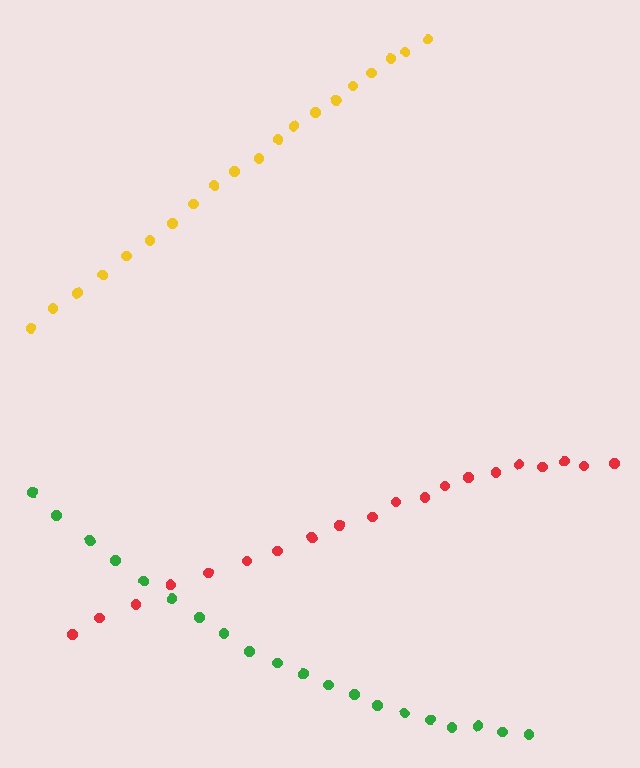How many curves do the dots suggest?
There are 3 distinct paths.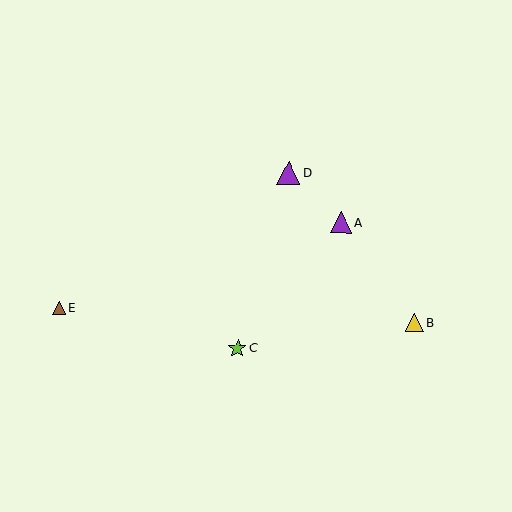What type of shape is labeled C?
Shape C is a lime star.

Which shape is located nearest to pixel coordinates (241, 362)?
The lime star (labeled C) at (237, 348) is nearest to that location.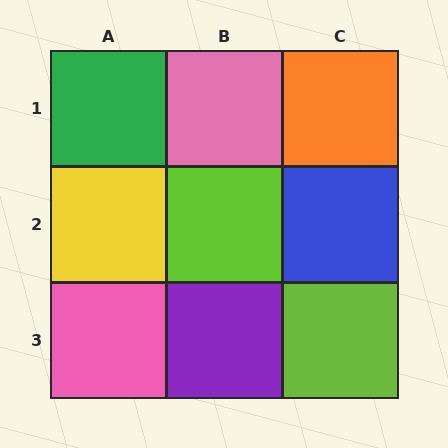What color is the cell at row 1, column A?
Green.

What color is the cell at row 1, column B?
Pink.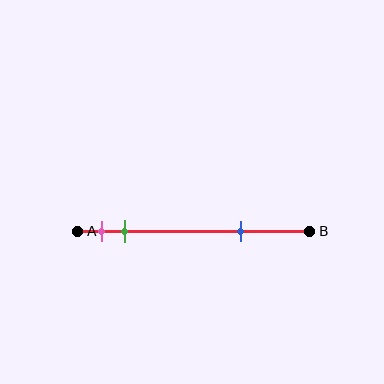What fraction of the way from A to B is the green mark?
The green mark is approximately 20% (0.2) of the way from A to B.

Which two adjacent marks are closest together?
The pink and green marks are the closest adjacent pair.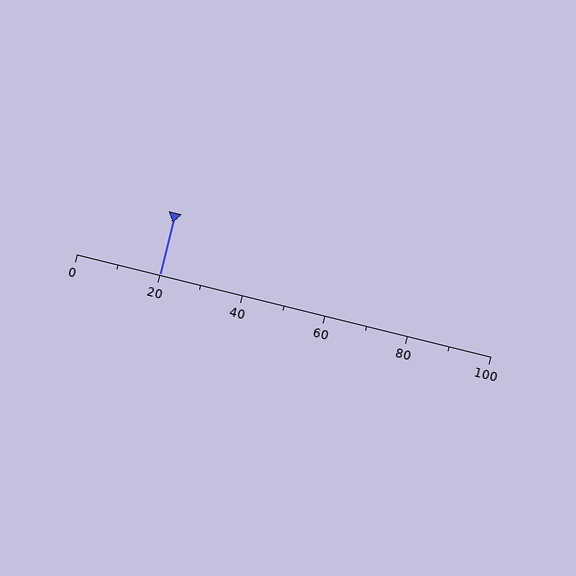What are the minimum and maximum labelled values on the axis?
The axis runs from 0 to 100.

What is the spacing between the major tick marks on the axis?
The major ticks are spaced 20 apart.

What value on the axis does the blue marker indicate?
The marker indicates approximately 20.